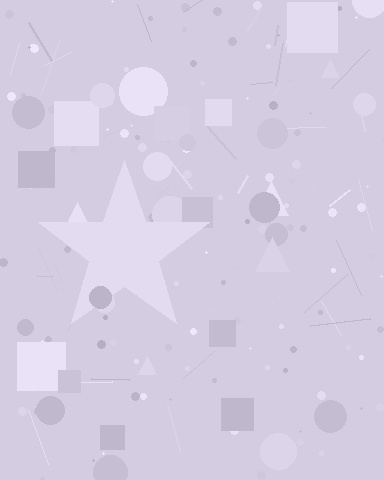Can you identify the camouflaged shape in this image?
The camouflaged shape is a star.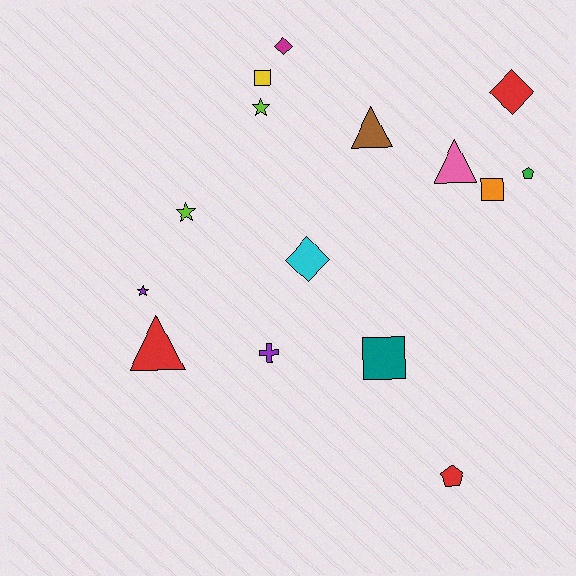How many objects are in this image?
There are 15 objects.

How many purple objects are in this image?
There are 2 purple objects.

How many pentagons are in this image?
There are 2 pentagons.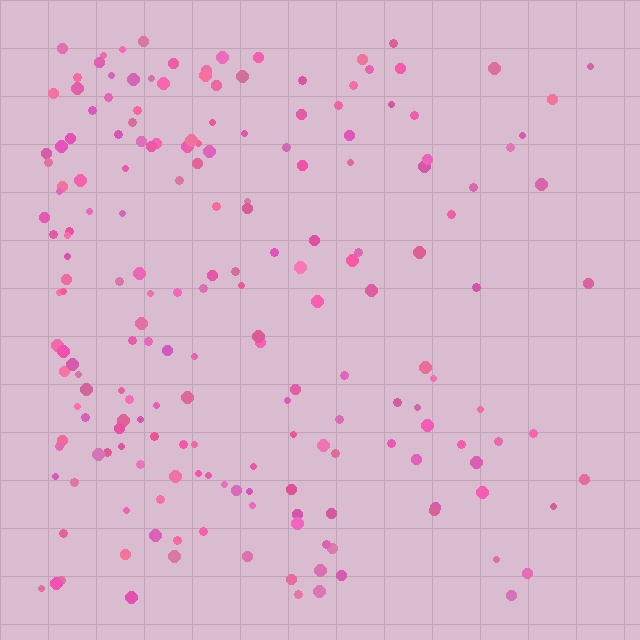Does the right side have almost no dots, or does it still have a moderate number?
Still a moderate number, just noticeably fewer than the left.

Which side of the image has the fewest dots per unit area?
The right.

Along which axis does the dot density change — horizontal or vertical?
Horizontal.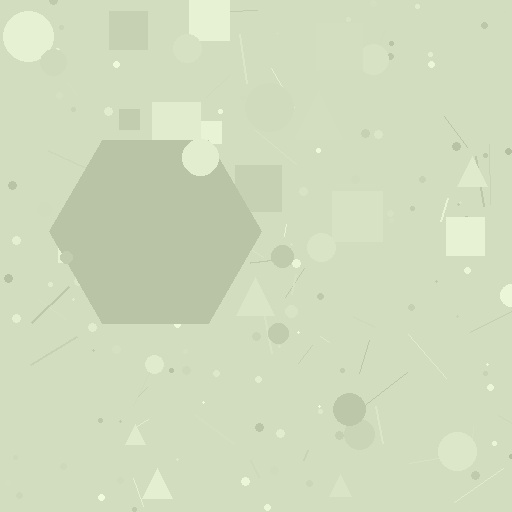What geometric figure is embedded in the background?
A hexagon is embedded in the background.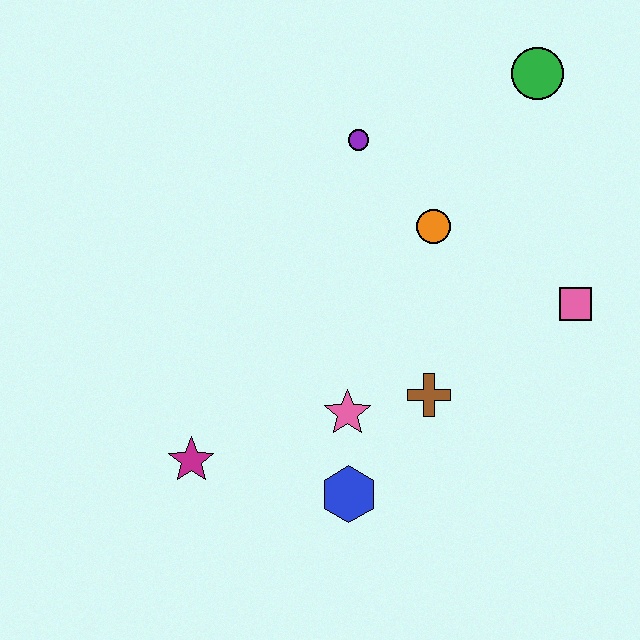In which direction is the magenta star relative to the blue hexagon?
The magenta star is to the left of the blue hexagon.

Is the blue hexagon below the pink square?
Yes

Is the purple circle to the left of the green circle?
Yes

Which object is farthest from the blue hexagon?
The green circle is farthest from the blue hexagon.